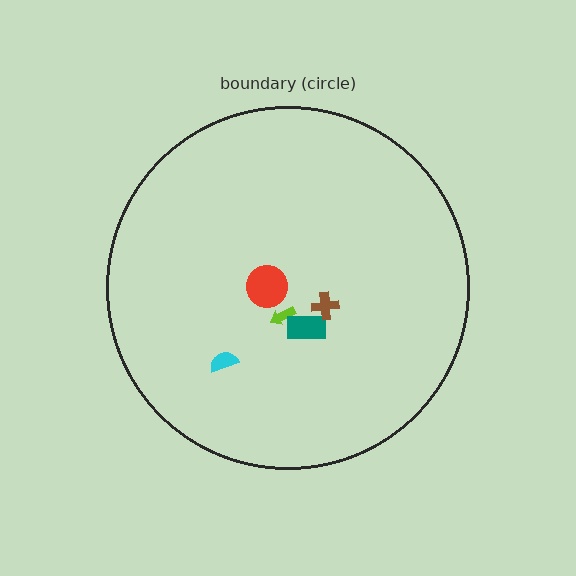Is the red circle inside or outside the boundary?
Inside.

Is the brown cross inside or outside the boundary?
Inside.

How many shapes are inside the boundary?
5 inside, 0 outside.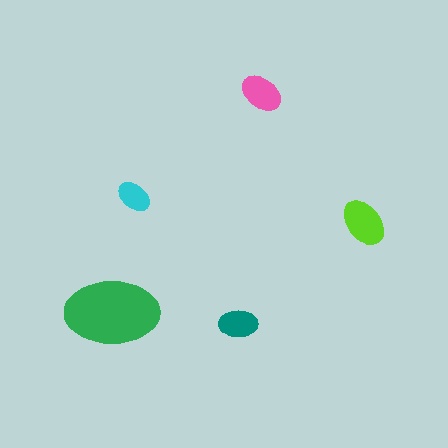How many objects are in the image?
There are 5 objects in the image.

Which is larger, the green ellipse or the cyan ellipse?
The green one.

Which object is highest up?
The pink ellipse is topmost.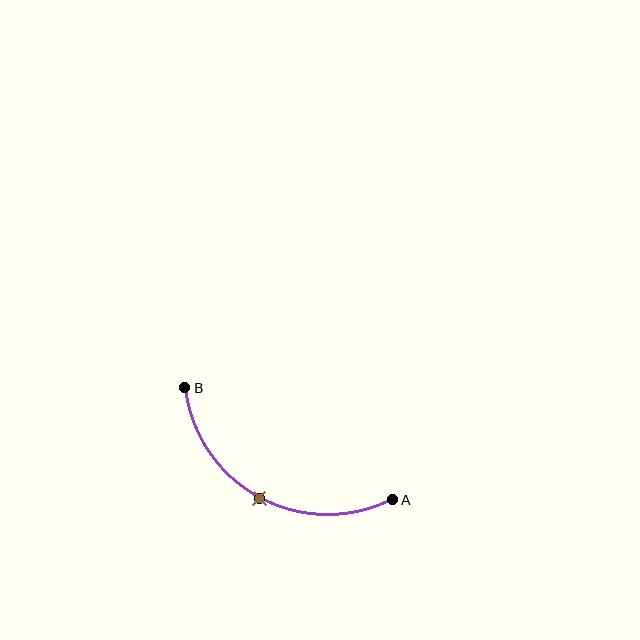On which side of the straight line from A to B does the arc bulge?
The arc bulges below the straight line connecting A and B.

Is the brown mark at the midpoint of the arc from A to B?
Yes. The brown mark lies on the arc at equal arc-length from both A and B — it is the arc midpoint.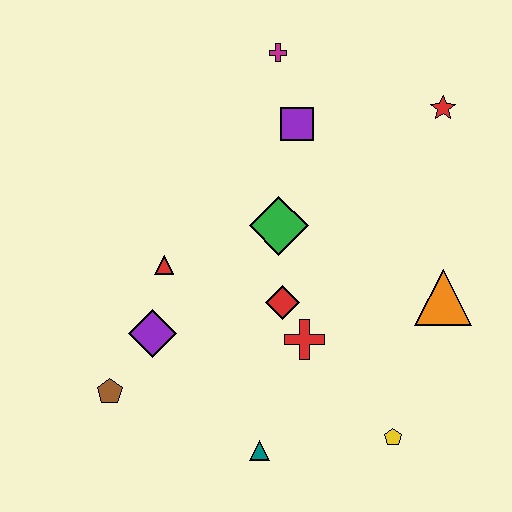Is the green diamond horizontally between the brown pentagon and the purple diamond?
No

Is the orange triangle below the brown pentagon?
No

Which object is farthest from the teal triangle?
The magenta cross is farthest from the teal triangle.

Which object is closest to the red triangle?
The purple diamond is closest to the red triangle.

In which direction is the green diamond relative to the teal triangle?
The green diamond is above the teal triangle.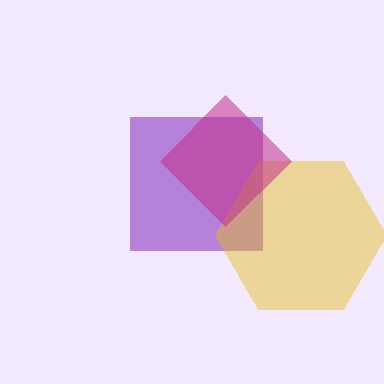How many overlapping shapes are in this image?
There are 3 overlapping shapes in the image.